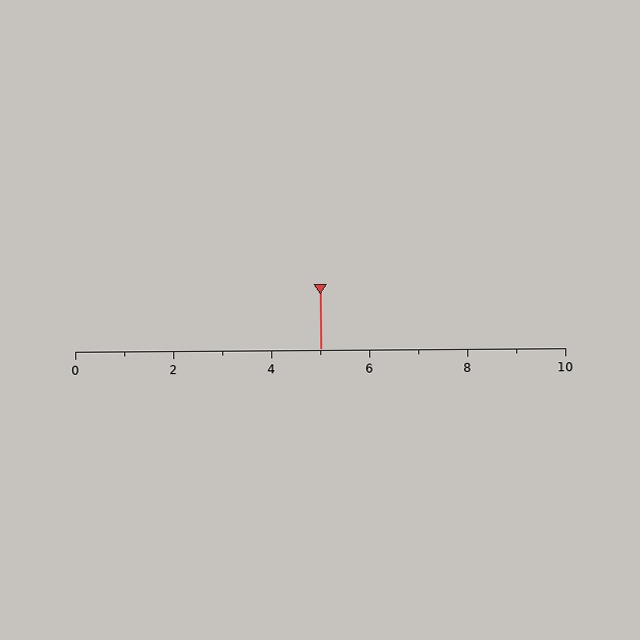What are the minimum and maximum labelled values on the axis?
The axis runs from 0 to 10.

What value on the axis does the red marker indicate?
The marker indicates approximately 5.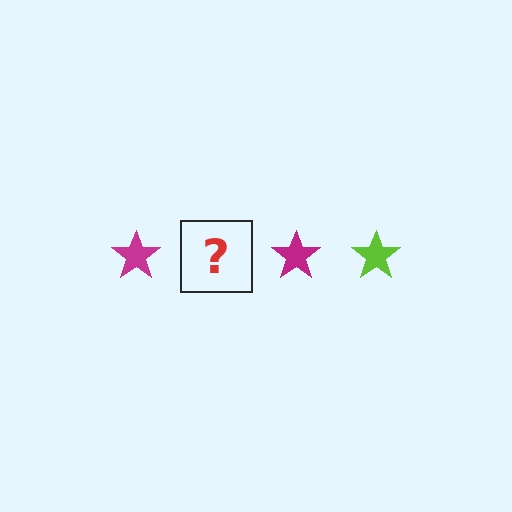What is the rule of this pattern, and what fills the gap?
The rule is that the pattern cycles through magenta, lime stars. The gap should be filled with a lime star.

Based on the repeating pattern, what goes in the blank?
The blank should be a lime star.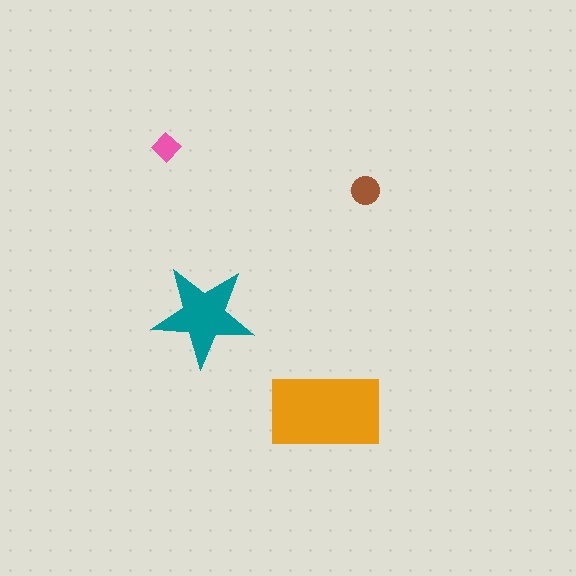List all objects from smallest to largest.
The pink diamond, the brown circle, the teal star, the orange rectangle.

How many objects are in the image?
There are 4 objects in the image.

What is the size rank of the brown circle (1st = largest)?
3rd.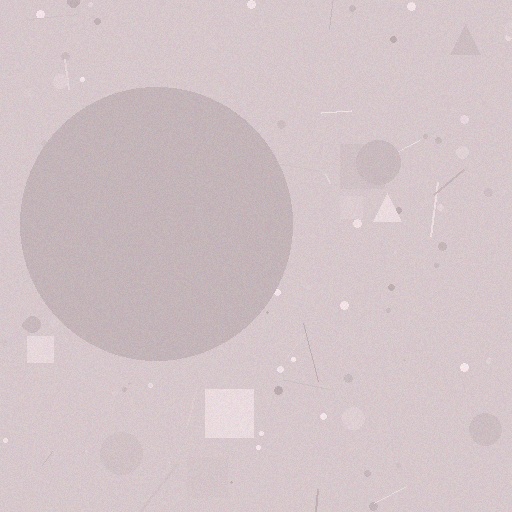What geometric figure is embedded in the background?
A circle is embedded in the background.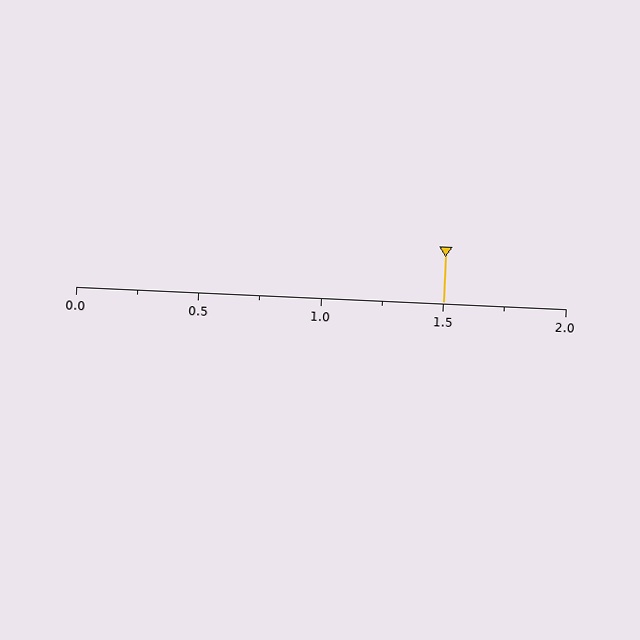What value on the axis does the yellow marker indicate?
The marker indicates approximately 1.5.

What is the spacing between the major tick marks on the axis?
The major ticks are spaced 0.5 apart.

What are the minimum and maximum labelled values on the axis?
The axis runs from 0.0 to 2.0.